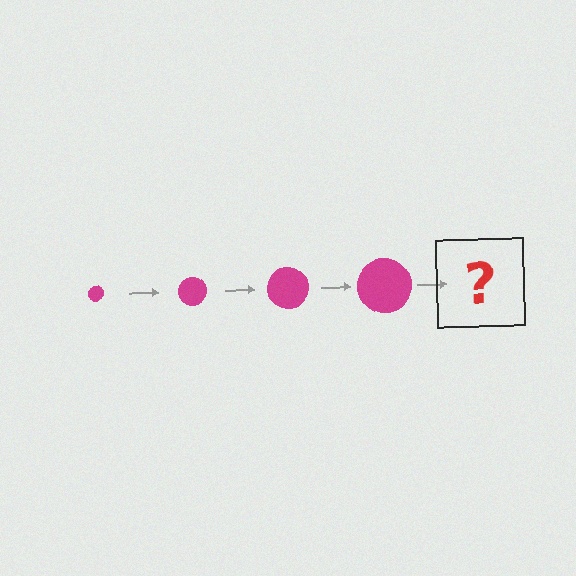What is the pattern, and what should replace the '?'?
The pattern is that the circle gets progressively larger each step. The '?' should be a magenta circle, larger than the previous one.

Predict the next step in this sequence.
The next step is a magenta circle, larger than the previous one.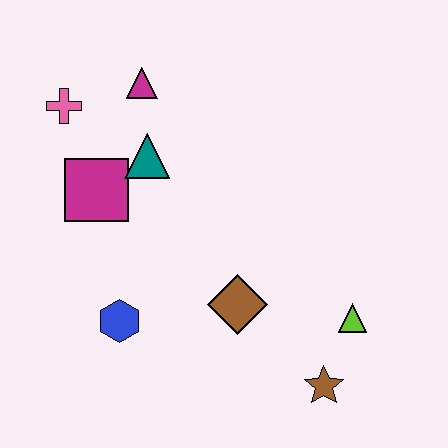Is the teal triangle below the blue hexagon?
No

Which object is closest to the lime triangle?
The brown star is closest to the lime triangle.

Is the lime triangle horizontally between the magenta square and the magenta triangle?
No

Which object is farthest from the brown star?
The pink cross is farthest from the brown star.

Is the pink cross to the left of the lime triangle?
Yes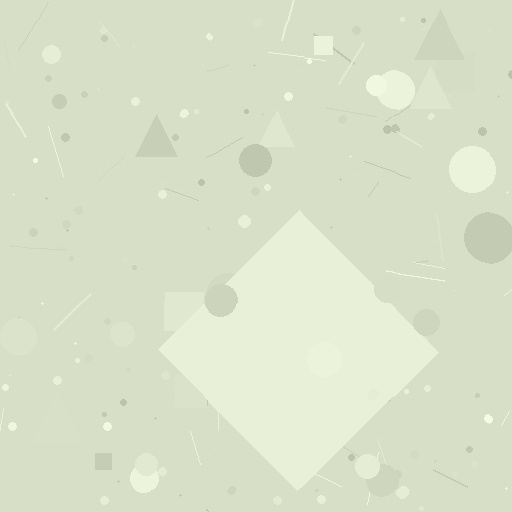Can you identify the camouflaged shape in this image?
The camouflaged shape is a diamond.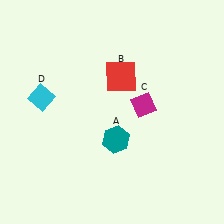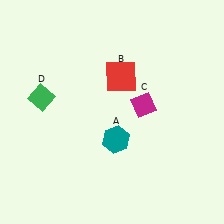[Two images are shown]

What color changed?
The diamond (D) changed from cyan in Image 1 to green in Image 2.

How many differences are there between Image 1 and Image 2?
There is 1 difference between the two images.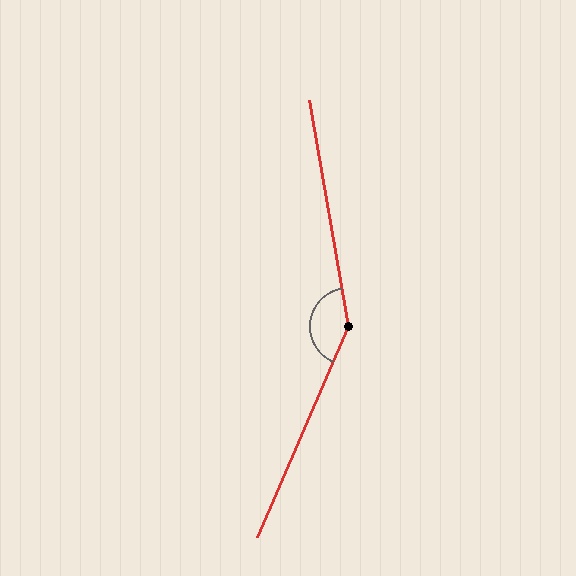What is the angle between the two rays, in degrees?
Approximately 147 degrees.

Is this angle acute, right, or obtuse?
It is obtuse.